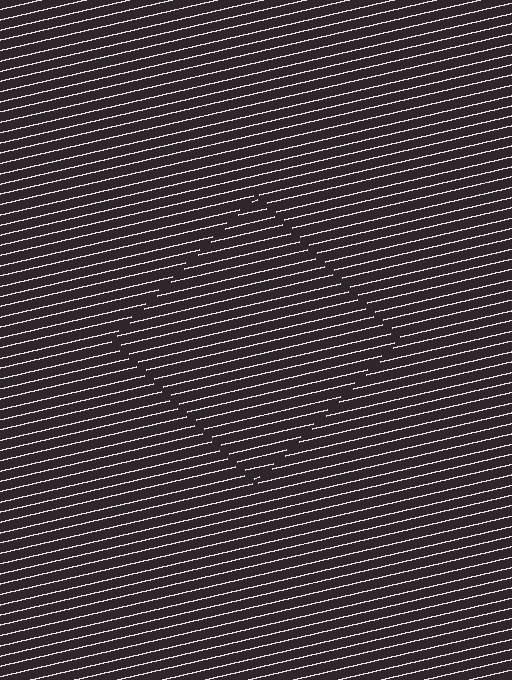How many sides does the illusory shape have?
4 sides — the line-ends trace a square.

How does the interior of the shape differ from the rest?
The interior of the shape contains the same grating, shifted by half a period — the contour is defined by the phase discontinuity where line-ends from the inner and outer gratings abut.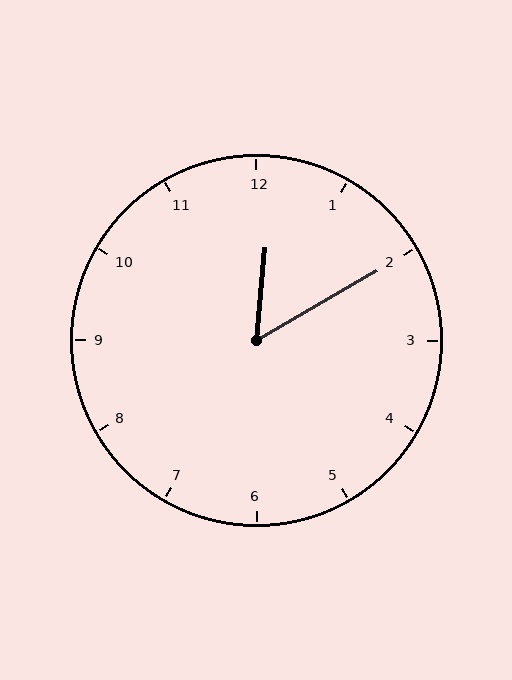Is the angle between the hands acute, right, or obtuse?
It is acute.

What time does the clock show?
12:10.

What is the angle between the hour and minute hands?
Approximately 55 degrees.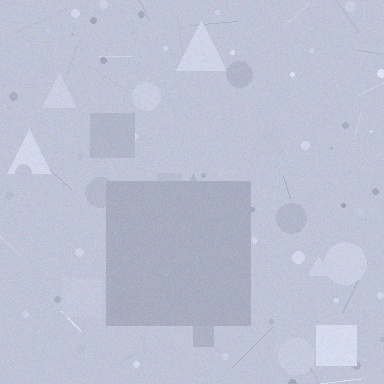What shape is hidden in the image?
A square is hidden in the image.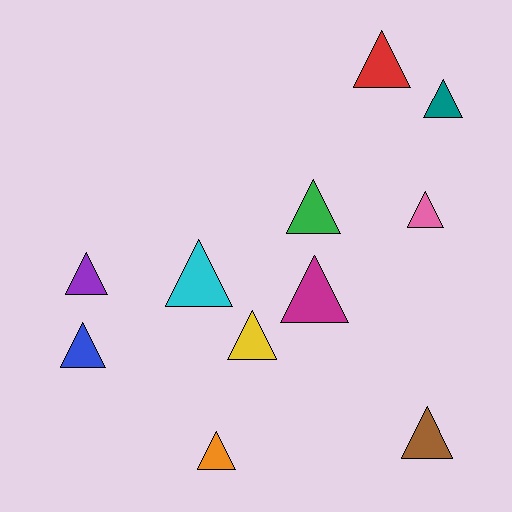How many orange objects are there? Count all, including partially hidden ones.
There is 1 orange object.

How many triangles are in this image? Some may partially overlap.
There are 11 triangles.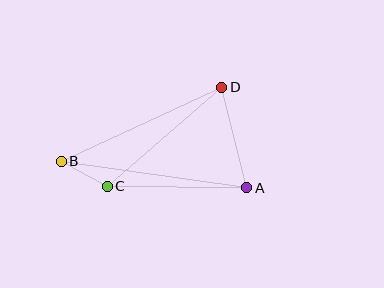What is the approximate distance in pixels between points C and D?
The distance between C and D is approximately 151 pixels.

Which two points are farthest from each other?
Points A and B are farthest from each other.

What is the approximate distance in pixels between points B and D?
The distance between B and D is approximately 177 pixels.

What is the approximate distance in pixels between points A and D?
The distance between A and D is approximately 104 pixels.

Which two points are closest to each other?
Points B and C are closest to each other.